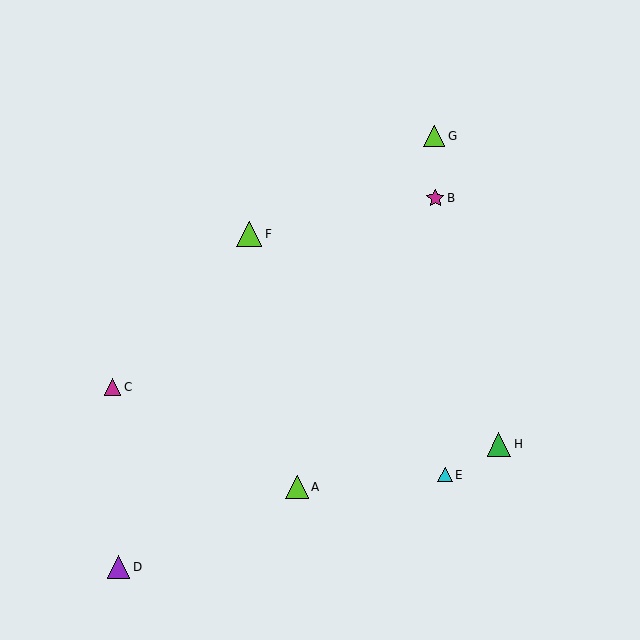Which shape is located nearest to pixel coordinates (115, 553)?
The purple triangle (labeled D) at (119, 567) is nearest to that location.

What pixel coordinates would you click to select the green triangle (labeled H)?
Click at (499, 444) to select the green triangle H.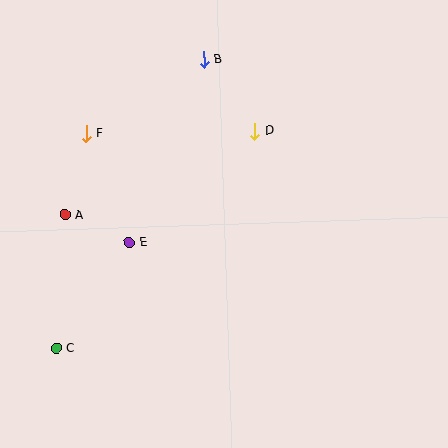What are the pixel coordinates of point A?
Point A is at (65, 215).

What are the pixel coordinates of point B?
Point B is at (204, 60).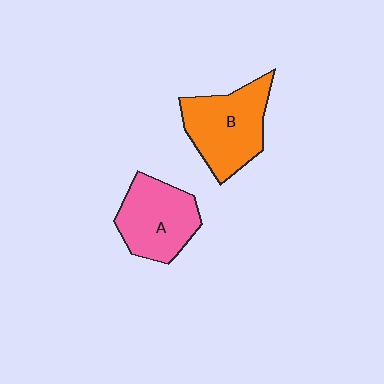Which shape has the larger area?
Shape B (orange).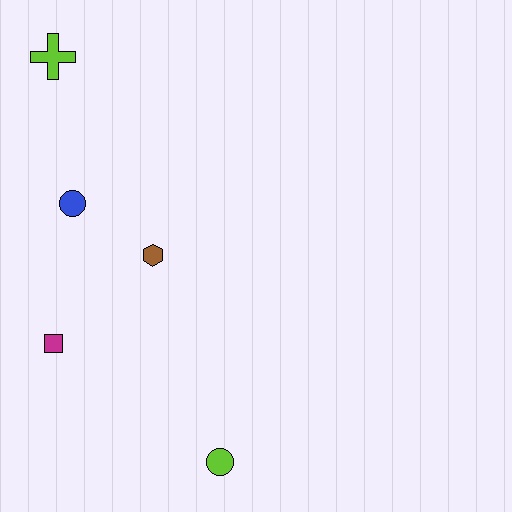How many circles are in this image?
There are 2 circles.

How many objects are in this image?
There are 5 objects.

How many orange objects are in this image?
There are no orange objects.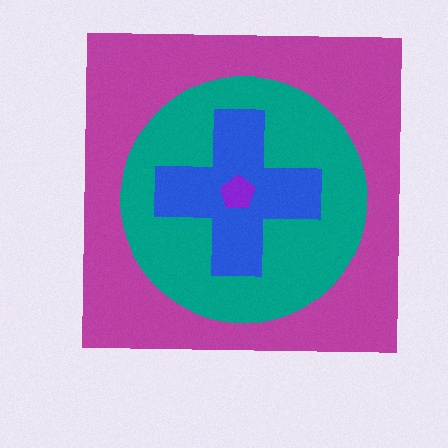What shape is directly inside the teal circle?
The blue cross.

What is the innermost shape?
The purple pentagon.